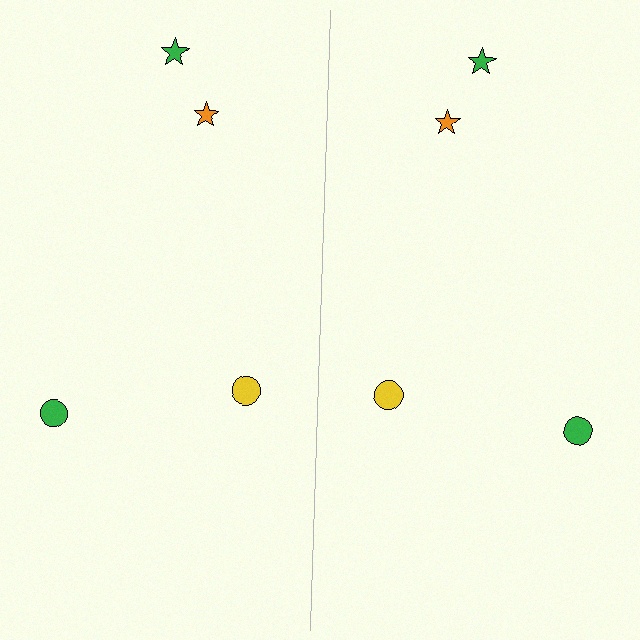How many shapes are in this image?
There are 8 shapes in this image.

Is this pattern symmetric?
Yes, this pattern has bilateral (reflection) symmetry.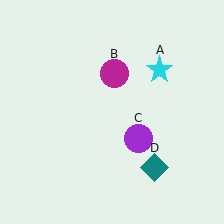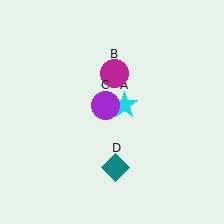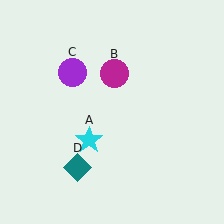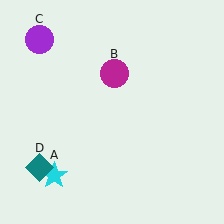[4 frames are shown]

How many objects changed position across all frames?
3 objects changed position: cyan star (object A), purple circle (object C), teal diamond (object D).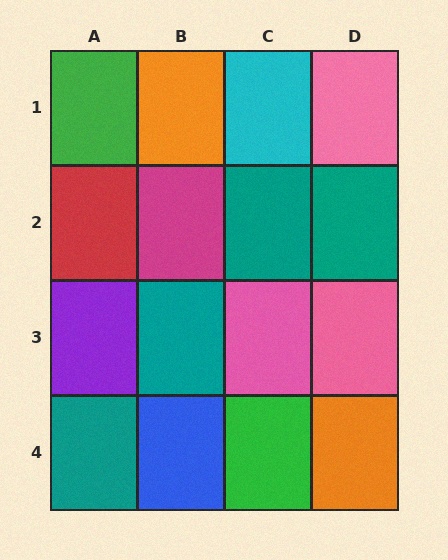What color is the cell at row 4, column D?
Orange.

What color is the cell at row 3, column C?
Pink.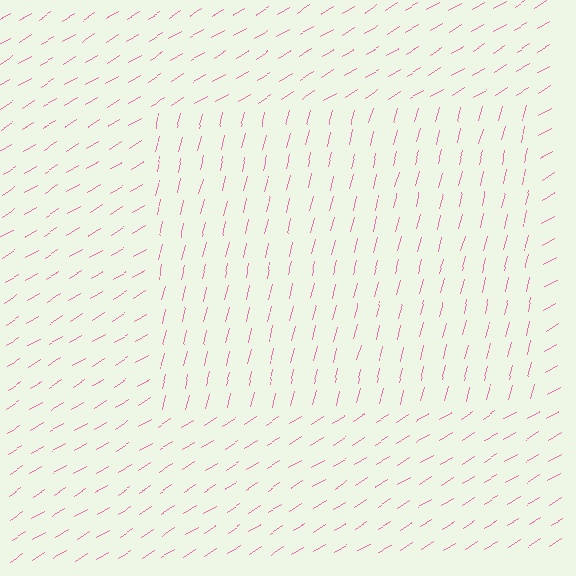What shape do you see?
I see a rectangle.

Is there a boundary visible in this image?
Yes, there is a texture boundary formed by a change in line orientation.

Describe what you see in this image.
The image is filled with small pink line segments. A rectangle region in the image has lines oriented differently from the surrounding lines, creating a visible texture boundary.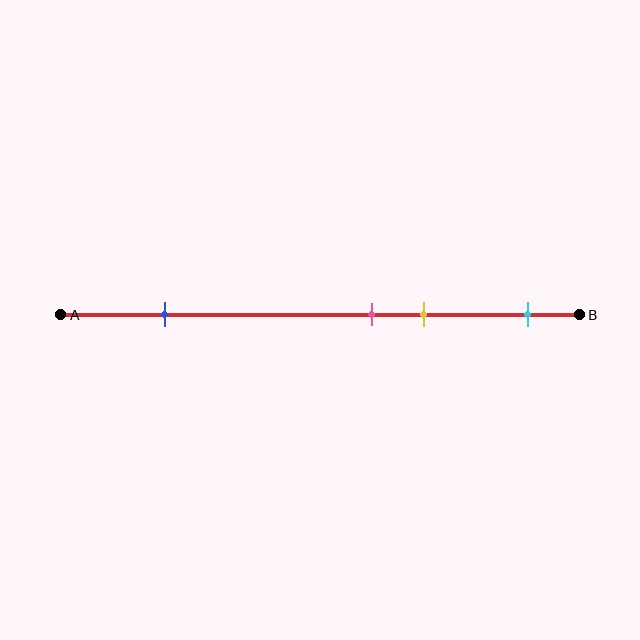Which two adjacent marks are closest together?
The pink and yellow marks are the closest adjacent pair.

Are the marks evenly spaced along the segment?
No, the marks are not evenly spaced.